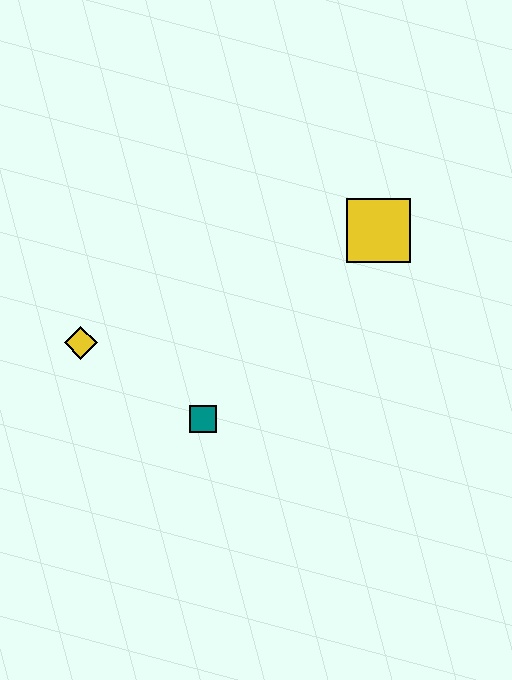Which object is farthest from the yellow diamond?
The yellow square is farthest from the yellow diamond.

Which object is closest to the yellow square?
The teal square is closest to the yellow square.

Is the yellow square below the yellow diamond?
No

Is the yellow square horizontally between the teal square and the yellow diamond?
No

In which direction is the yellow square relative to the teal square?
The yellow square is above the teal square.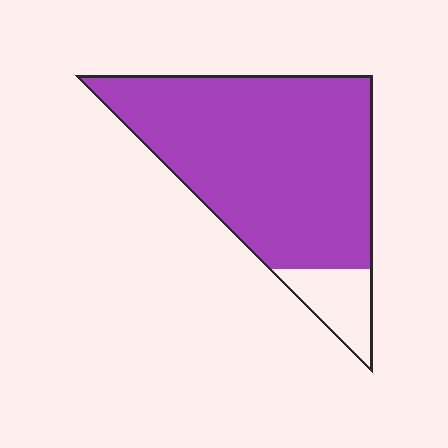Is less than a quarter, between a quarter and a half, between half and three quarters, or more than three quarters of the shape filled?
More than three quarters.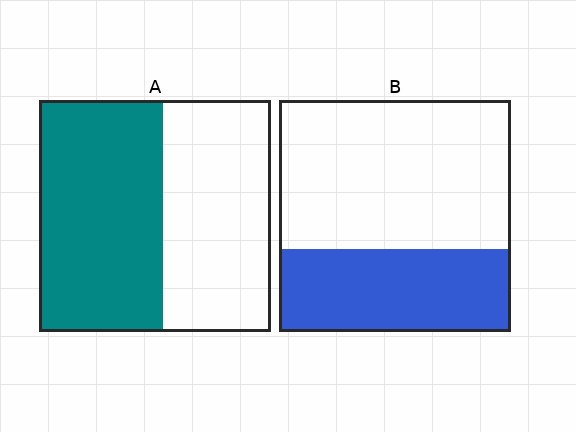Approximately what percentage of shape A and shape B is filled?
A is approximately 55% and B is approximately 35%.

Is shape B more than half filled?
No.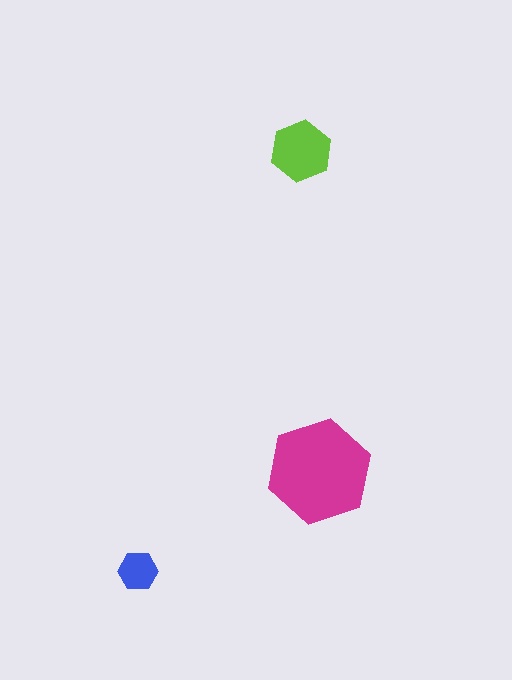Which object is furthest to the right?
The magenta hexagon is rightmost.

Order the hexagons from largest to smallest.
the magenta one, the lime one, the blue one.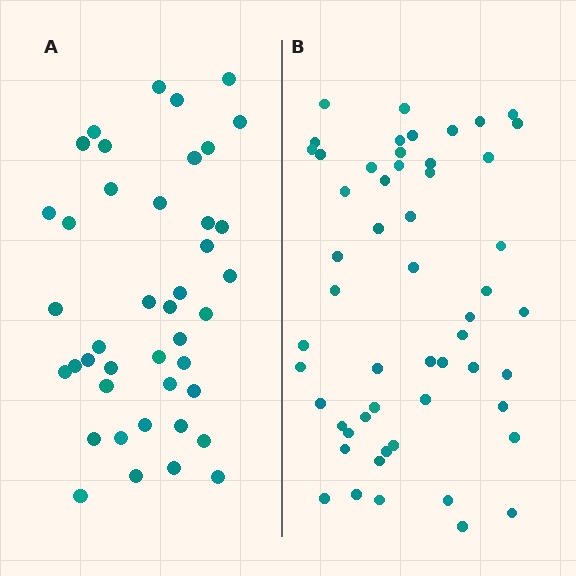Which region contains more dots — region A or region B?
Region B (the right region) has more dots.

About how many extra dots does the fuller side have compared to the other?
Region B has roughly 12 or so more dots than region A.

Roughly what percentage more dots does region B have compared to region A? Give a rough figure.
About 30% more.